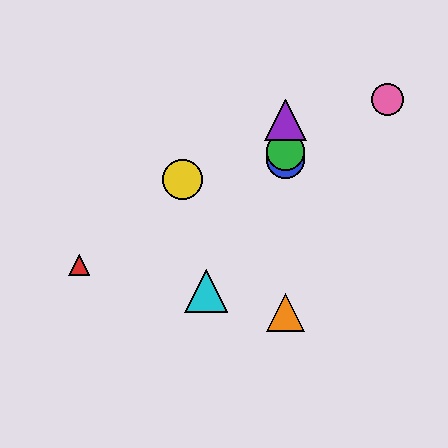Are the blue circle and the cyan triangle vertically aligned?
No, the blue circle is at x≈286 and the cyan triangle is at x≈206.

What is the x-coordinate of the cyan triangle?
The cyan triangle is at x≈206.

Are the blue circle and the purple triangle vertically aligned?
Yes, both are at x≈286.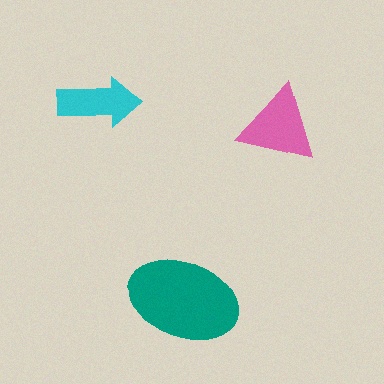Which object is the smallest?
The cyan arrow.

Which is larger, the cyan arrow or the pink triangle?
The pink triangle.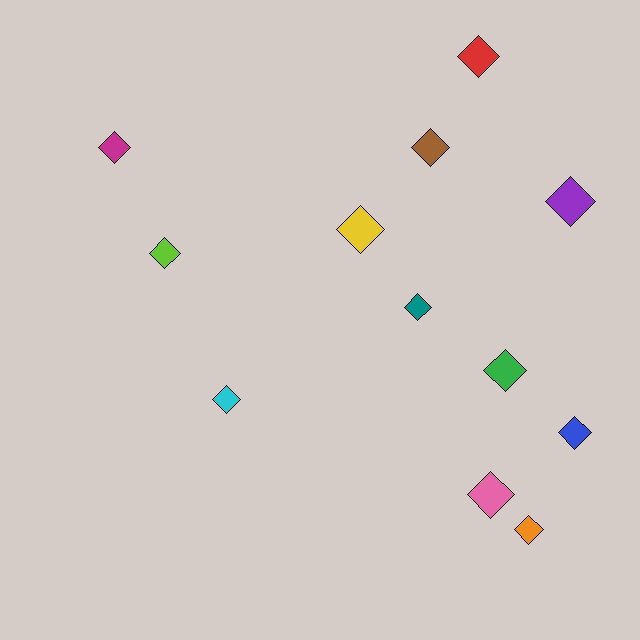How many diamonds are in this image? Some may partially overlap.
There are 12 diamonds.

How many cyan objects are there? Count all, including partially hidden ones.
There is 1 cyan object.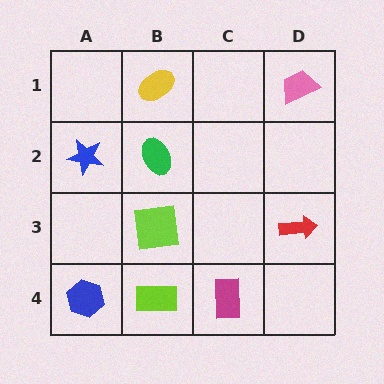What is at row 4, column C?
A magenta rectangle.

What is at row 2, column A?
A blue star.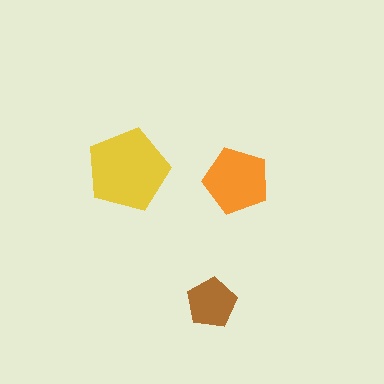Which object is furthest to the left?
The yellow pentagon is leftmost.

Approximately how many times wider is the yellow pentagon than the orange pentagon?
About 1.5 times wider.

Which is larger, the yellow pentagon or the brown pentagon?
The yellow one.